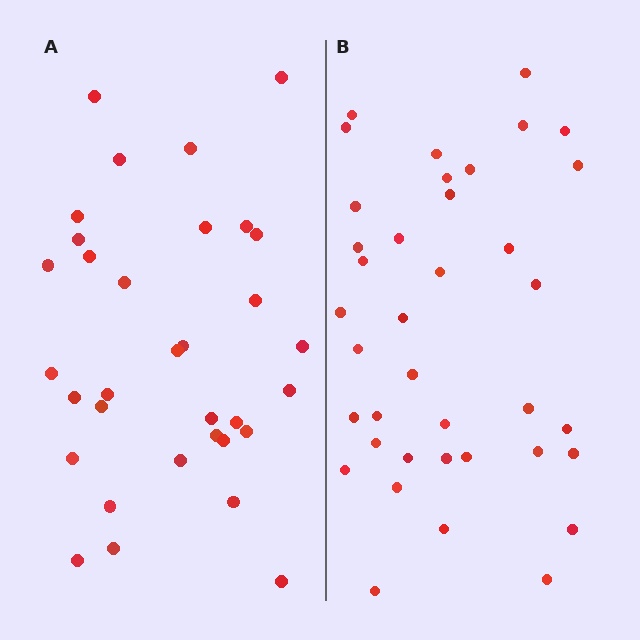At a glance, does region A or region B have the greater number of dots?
Region B (the right region) has more dots.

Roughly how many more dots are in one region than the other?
Region B has about 5 more dots than region A.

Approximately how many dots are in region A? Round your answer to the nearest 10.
About 30 dots. (The exact count is 33, which rounds to 30.)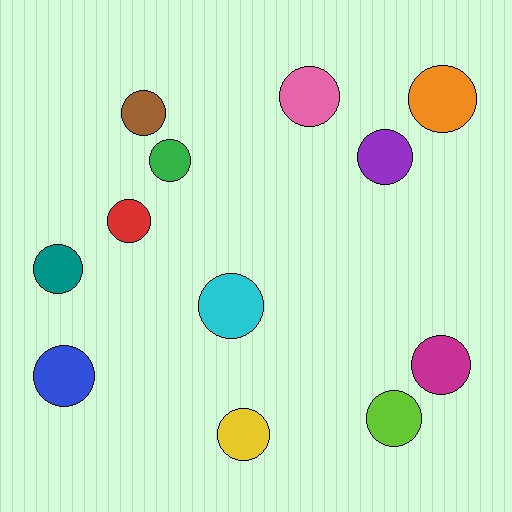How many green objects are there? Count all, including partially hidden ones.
There is 1 green object.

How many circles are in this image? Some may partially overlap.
There are 12 circles.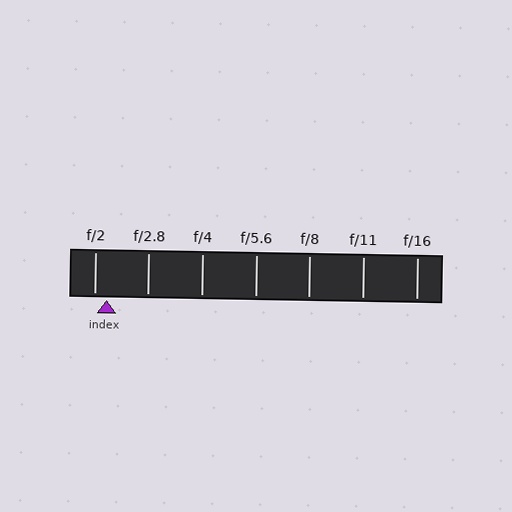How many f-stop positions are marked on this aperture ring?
There are 7 f-stop positions marked.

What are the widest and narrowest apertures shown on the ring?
The widest aperture shown is f/2 and the narrowest is f/16.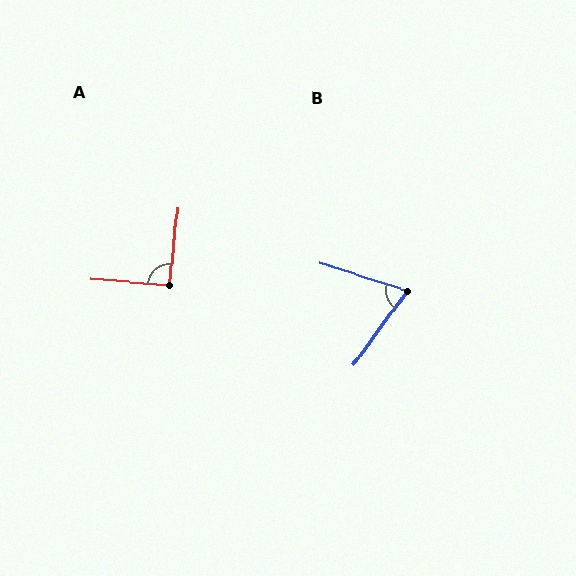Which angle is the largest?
A, at approximately 91 degrees.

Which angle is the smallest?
B, at approximately 72 degrees.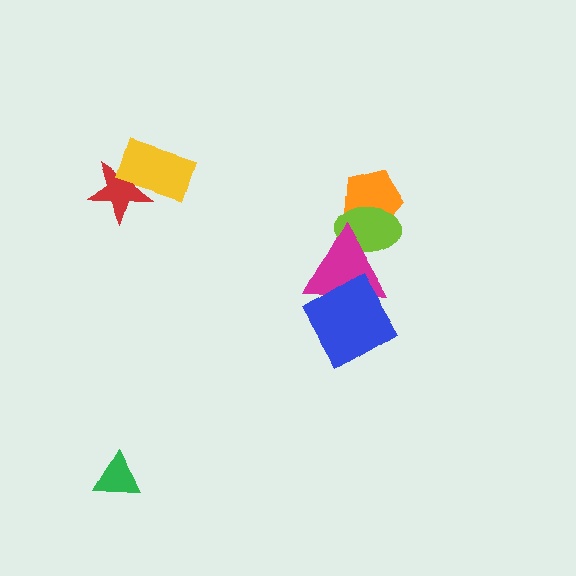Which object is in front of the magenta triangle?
The blue diamond is in front of the magenta triangle.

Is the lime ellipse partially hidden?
Yes, it is partially covered by another shape.